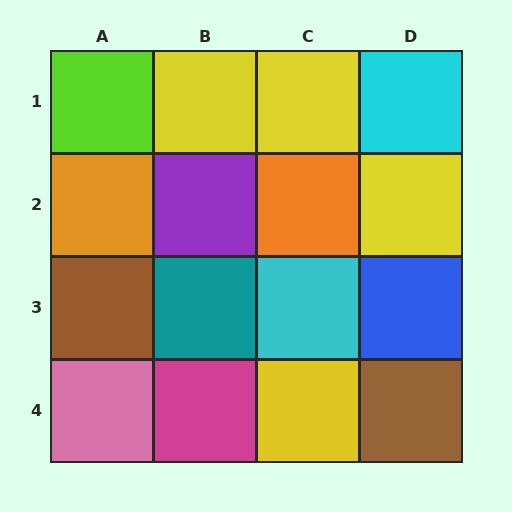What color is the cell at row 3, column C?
Cyan.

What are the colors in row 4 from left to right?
Pink, magenta, yellow, brown.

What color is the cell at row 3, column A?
Brown.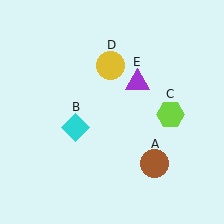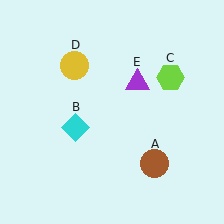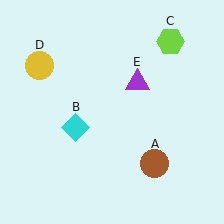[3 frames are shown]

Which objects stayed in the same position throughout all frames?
Brown circle (object A) and cyan diamond (object B) and purple triangle (object E) remained stationary.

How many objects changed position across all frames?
2 objects changed position: lime hexagon (object C), yellow circle (object D).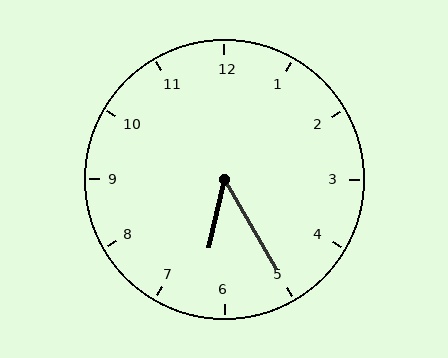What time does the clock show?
6:25.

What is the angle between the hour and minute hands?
Approximately 42 degrees.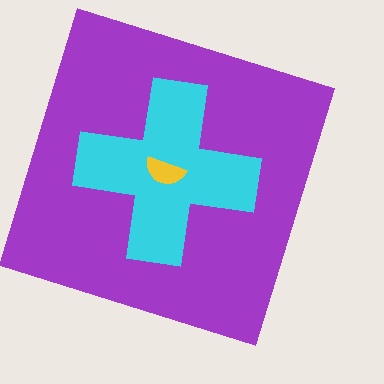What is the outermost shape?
The purple square.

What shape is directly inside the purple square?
The cyan cross.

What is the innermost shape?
The yellow semicircle.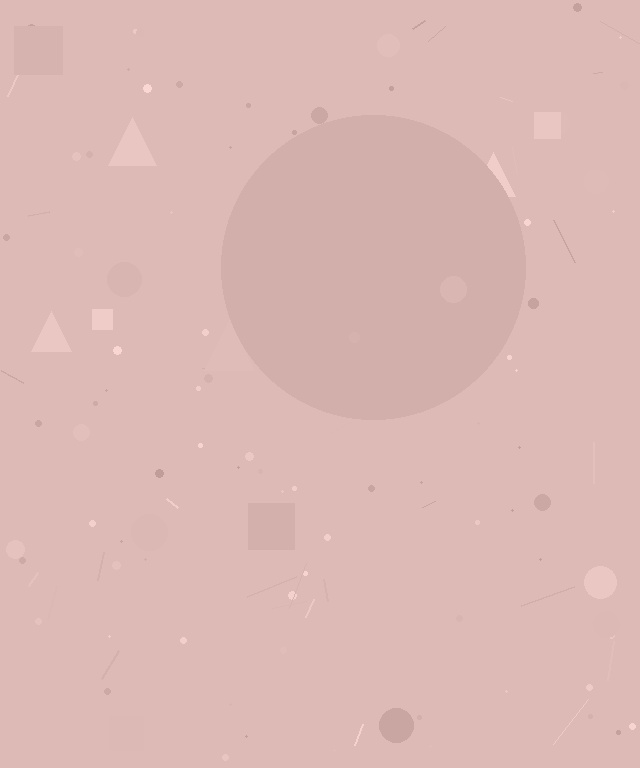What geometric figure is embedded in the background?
A circle is embedded in the background.